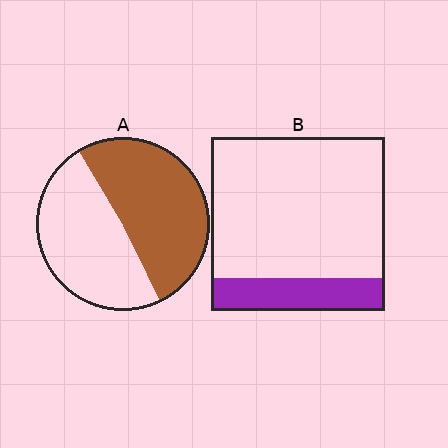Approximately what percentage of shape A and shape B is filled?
A is approximately 50% and B is approximately 20%.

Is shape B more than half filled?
No.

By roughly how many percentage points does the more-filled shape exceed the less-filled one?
By roughly 35 percentage points (A over B).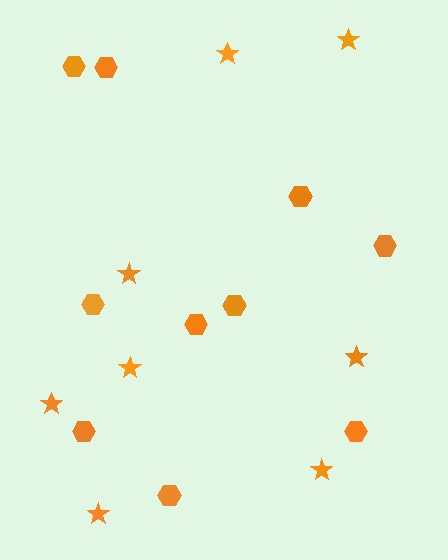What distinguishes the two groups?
There are 2 groups: one group of stars (8) and one group of hexagons (10).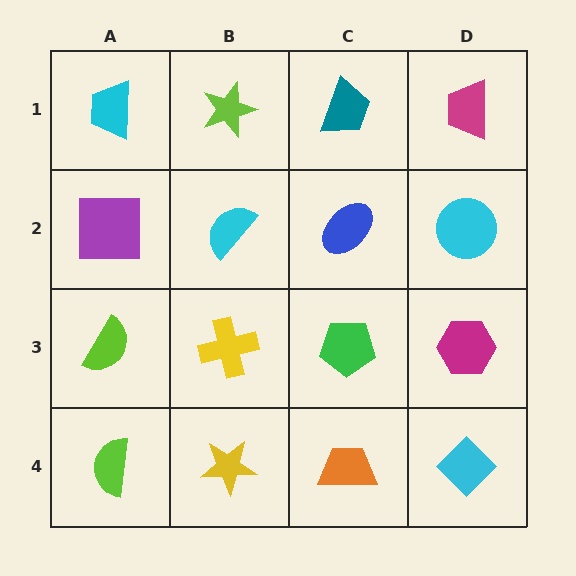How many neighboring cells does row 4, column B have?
3.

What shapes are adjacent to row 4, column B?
A yellow cross (row 3, column B), a lime semicircle (row 4, column A), an orange trapezoid (row 4, column C).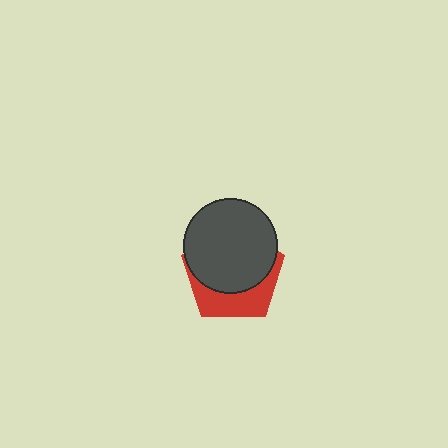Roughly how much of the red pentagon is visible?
A small part of it is visible (roughly 36%).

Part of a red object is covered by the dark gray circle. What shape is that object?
It is a pentagon.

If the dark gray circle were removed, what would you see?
You would see the complete red pentagon.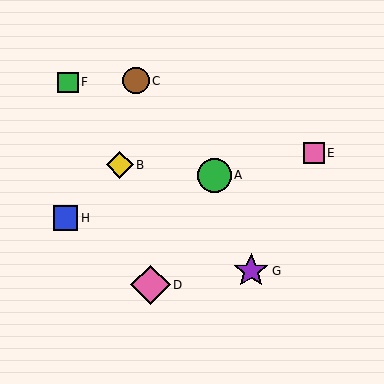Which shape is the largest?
The pink diamond (labeled D) is the largest.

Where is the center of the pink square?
The center of the pink square is at (314, 153).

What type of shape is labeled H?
Shape H is a blue square.